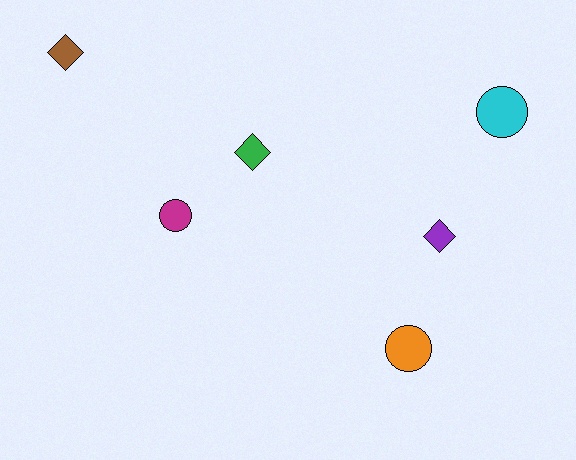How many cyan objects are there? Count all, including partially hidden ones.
There is 1 cyan object.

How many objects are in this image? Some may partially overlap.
There are 6 objects.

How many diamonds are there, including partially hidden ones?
There are 3 diamonds.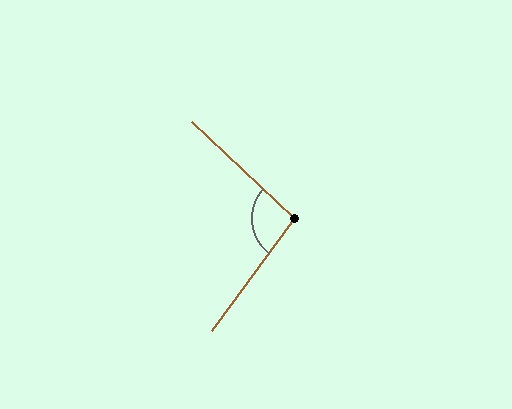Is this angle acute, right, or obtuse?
It is obtuse.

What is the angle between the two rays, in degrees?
Approximately 97 degrees.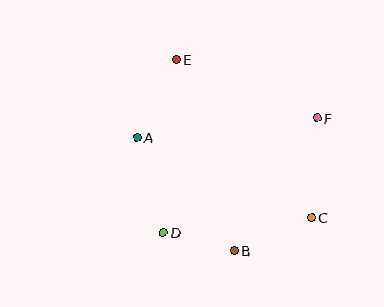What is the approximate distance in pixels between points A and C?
The distance between A and C is approximately 192 pixels.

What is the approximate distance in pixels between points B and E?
The distance between B and E is approximately 199 pixels.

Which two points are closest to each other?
Points B and D are closest to each other.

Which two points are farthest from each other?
Points C and E are farthest from each other.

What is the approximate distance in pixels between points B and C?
The distance between B and C is approximately 84 pixels.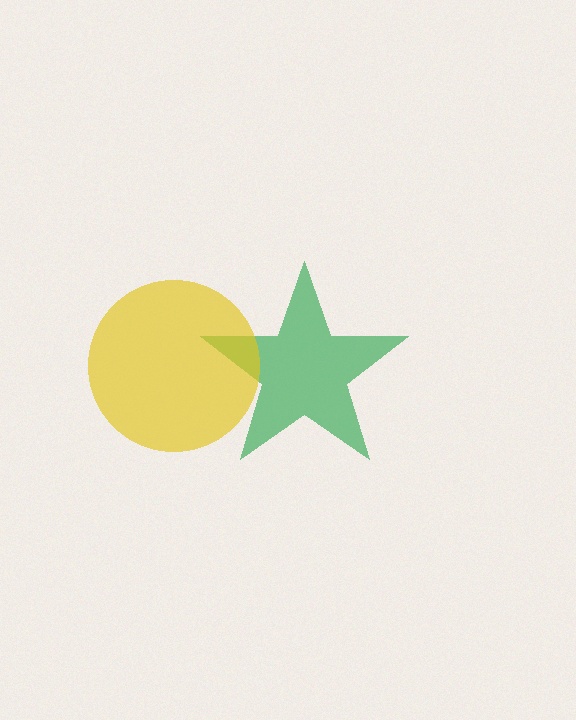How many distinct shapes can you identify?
There are 2 distinct shapes: a green star, a yellow circle.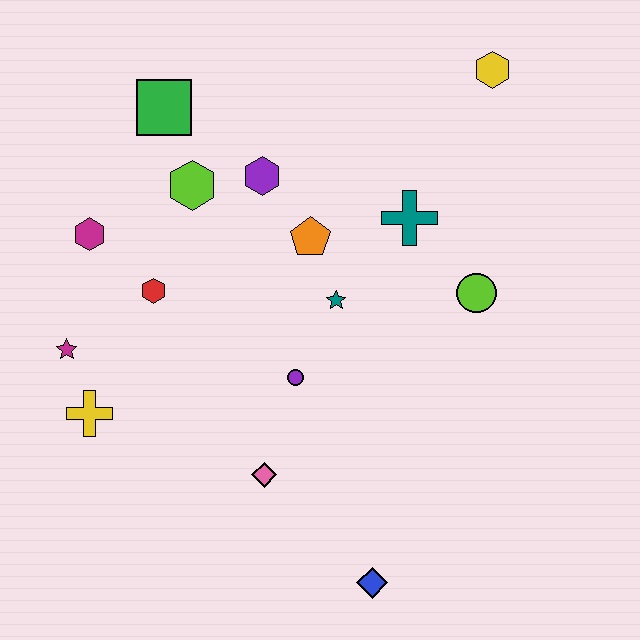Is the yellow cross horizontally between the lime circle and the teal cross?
No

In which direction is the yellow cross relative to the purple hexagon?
The yellow cross is below the purple hexagon.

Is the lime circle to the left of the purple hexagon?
No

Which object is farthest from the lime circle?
The magenta star is farthest from the lime circle.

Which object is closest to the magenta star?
The yellow cross is closest to the magenta star.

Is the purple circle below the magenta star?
Yes